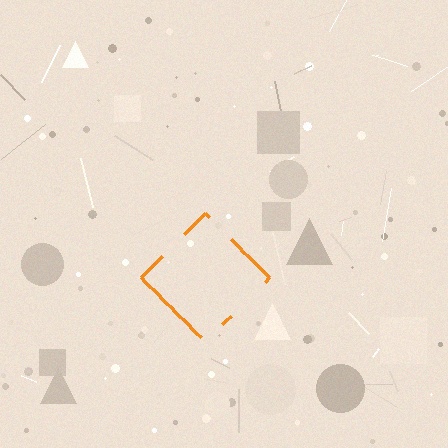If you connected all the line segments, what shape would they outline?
They would outline a diamond.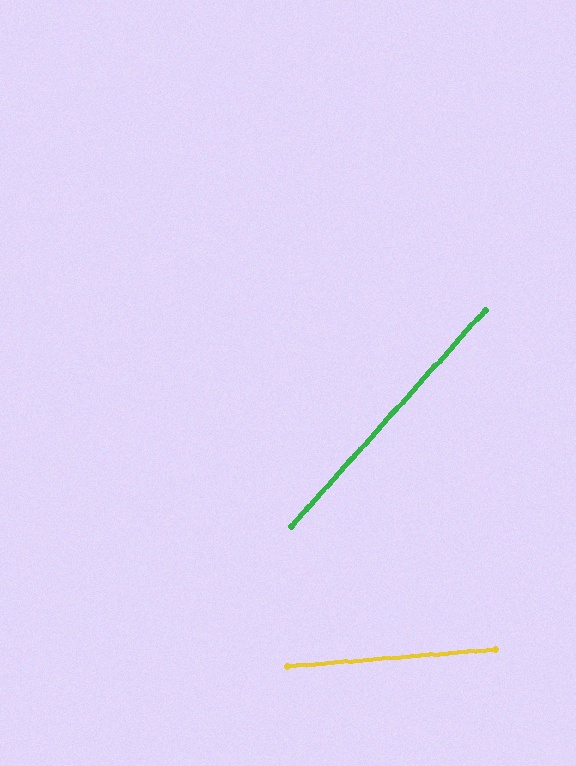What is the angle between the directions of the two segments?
Approximately 43 degrees.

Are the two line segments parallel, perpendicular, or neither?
Neither parallel nor perpendicular — they differ by about 43°.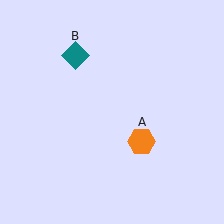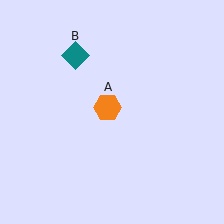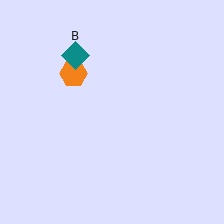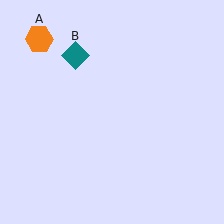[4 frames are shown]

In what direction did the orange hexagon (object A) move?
The orange hexagon (object A) moved up and to the left.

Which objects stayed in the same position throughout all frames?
Teal diamond (object B) remained stationary.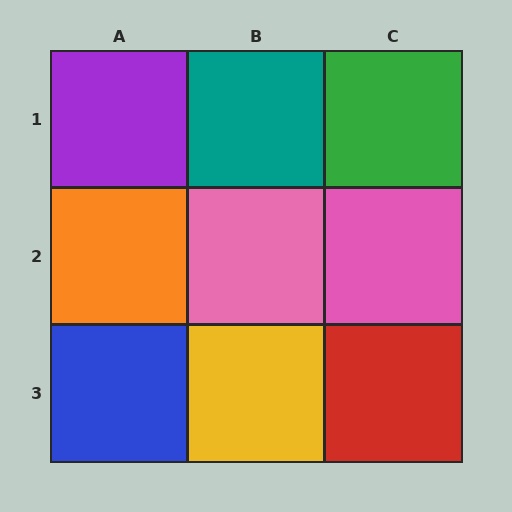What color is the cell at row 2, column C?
Pink.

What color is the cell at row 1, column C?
Green.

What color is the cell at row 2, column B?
Pink.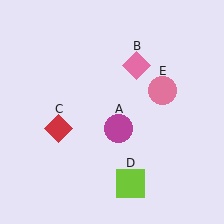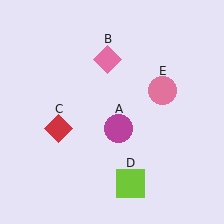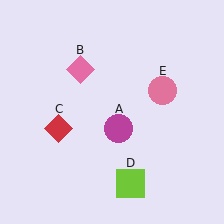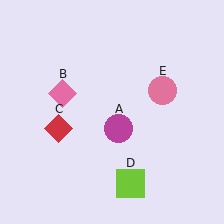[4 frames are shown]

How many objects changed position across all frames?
1 object changed position: pink diamond (object B).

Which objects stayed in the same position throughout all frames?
Magenta circle (object A) and red diamond (object C) and lime square (object D) and pink circle (object E) remained stationary.